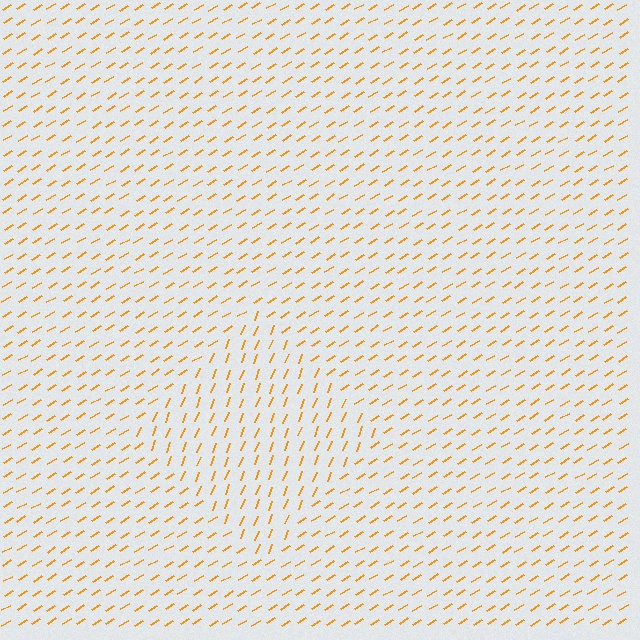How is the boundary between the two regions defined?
The boundary is defined purely by a change in line orientation (approximately 38 degrees difference). All lines are the same color and thickness.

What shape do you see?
I see a diamond.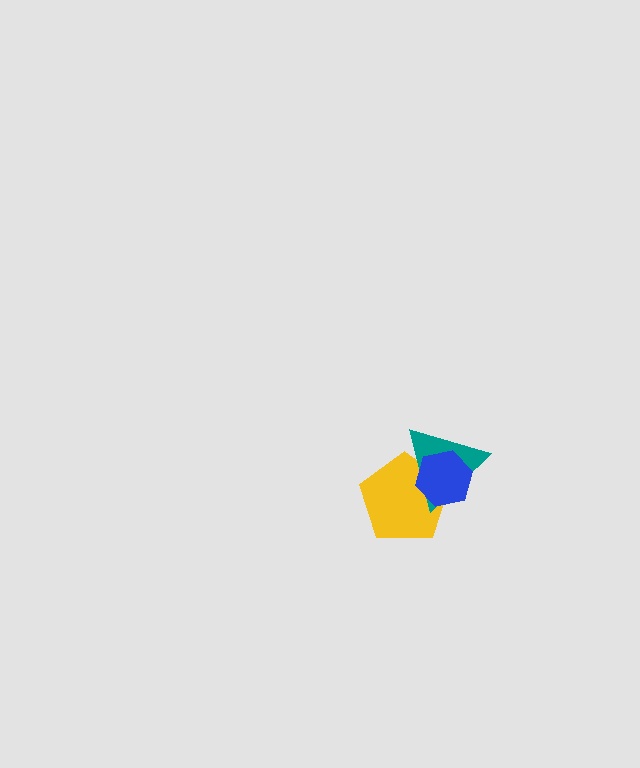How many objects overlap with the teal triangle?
2 objects overlap with the teal triangle.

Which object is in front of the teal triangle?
The blue hexagon is in front of the teal triangle.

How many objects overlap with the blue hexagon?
2 objects overlap with the blue hexagon.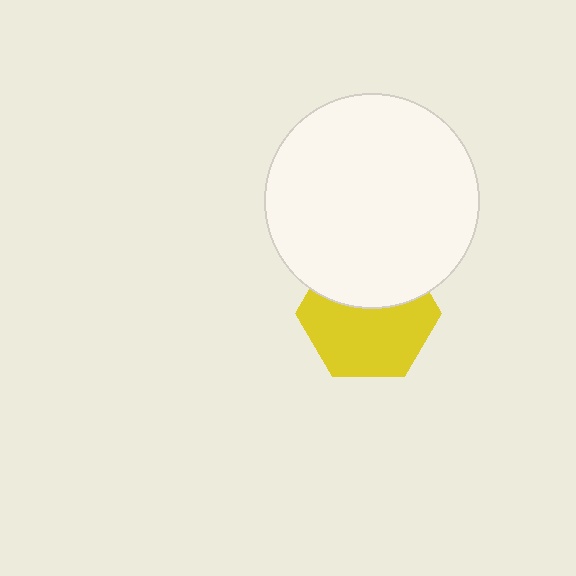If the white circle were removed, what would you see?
You would see the complete yellow hexagon.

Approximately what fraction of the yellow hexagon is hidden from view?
Roughly 39% of the yellow hexagon is hidden behind the white circle.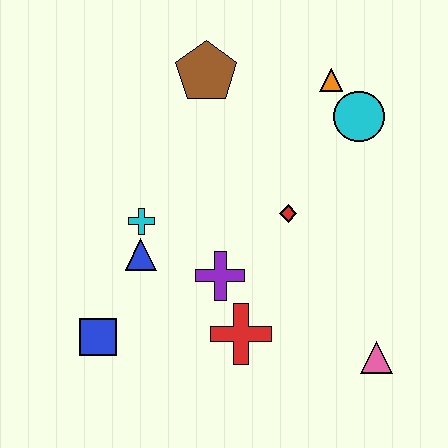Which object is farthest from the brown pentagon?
The pink triangle is farthest from the brown pentagon.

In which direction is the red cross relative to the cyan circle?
The red cross is below the cyan circle.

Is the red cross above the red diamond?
No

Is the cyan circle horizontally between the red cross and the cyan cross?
No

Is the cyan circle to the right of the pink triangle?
No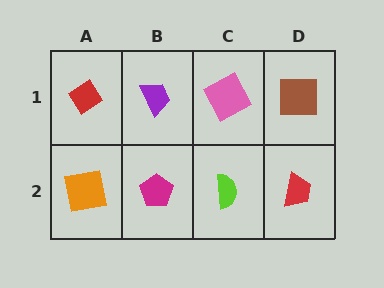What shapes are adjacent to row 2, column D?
A brown square (row 1, column D), a lime semicircle (row 2, column C).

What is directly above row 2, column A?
A red diamond.